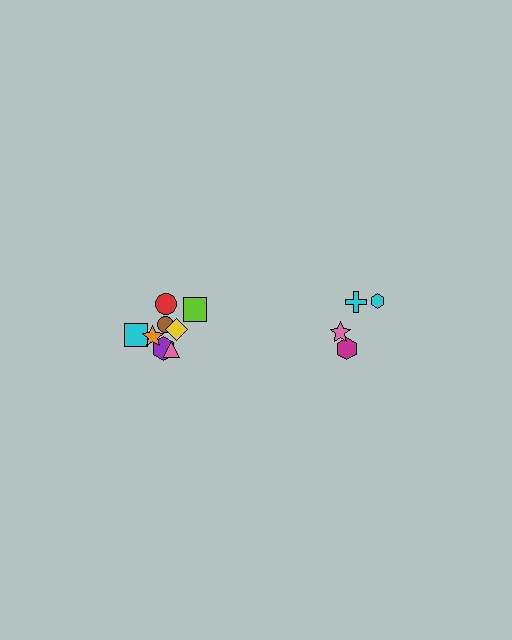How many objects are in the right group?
There are 4 objects.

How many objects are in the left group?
There are 8 objects.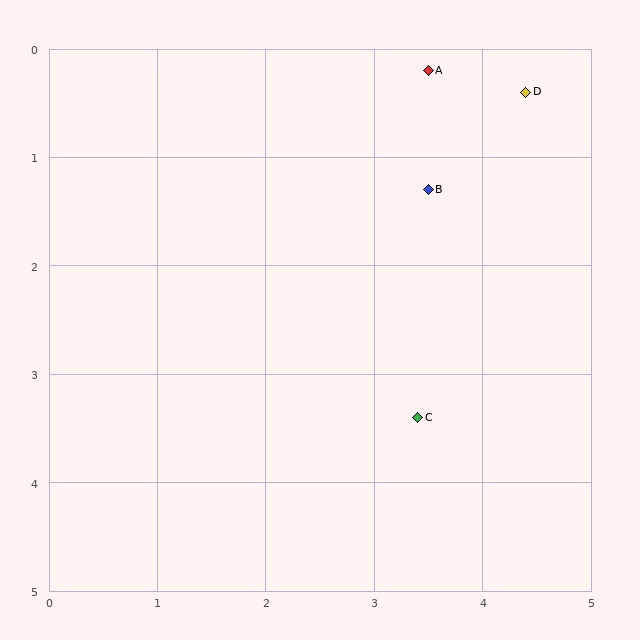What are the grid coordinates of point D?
Point D is at approximately (4.4, 0.4).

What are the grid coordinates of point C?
Point C is at approximately (3.4, 3.4).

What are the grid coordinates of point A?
Point A is at approximately (3.5, 0.2).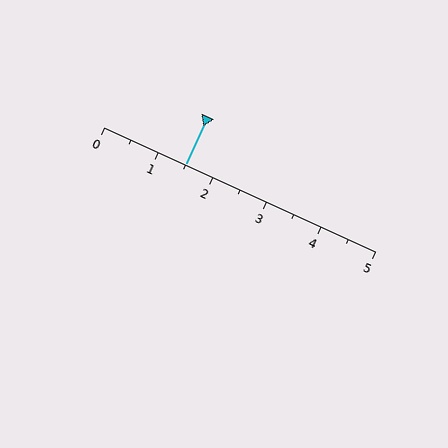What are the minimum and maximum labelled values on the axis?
The axis runs from 0 to 5.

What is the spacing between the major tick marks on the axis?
The major ticks are spaced 1 apart.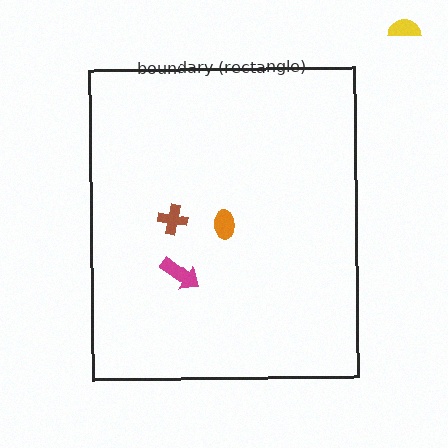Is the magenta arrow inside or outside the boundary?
Inside.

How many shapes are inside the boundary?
3 inside, 1 outside.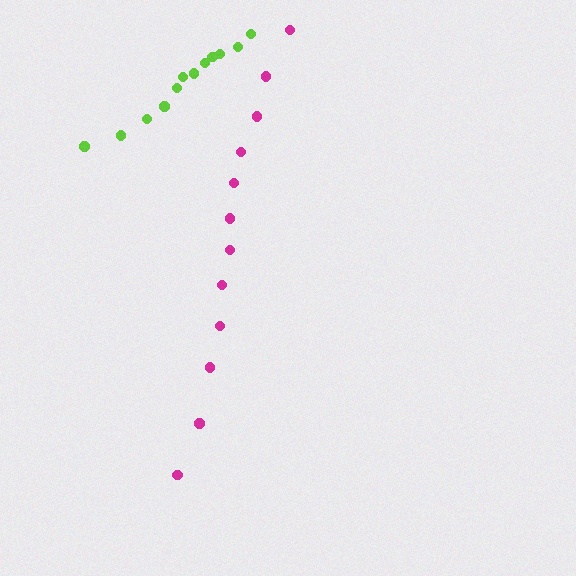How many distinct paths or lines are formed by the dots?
There are 2 distinct paths.